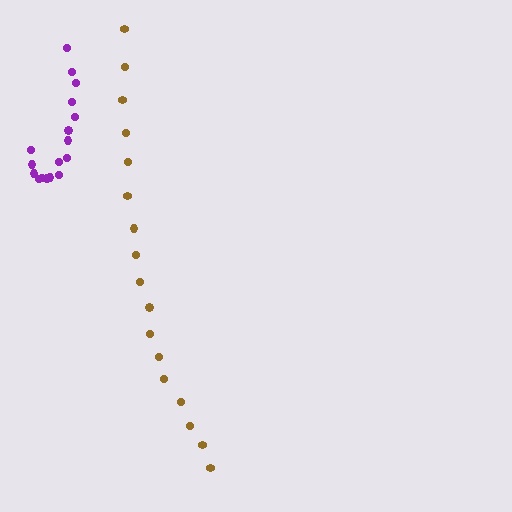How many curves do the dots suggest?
There are 2 distinct paths.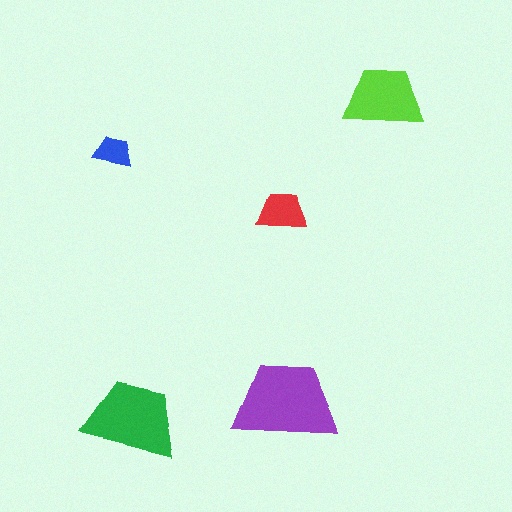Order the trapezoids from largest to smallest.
the purple one, the green one, the lime one, the red one, the blue one.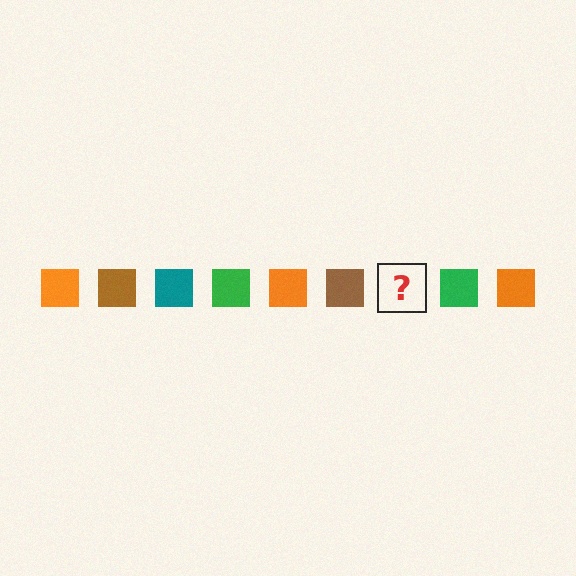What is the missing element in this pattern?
The missing element is a teal square.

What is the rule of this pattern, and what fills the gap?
The rule is that the pattern cycles through orange, brown, teal, green squares. The gap should be filled with a teal square.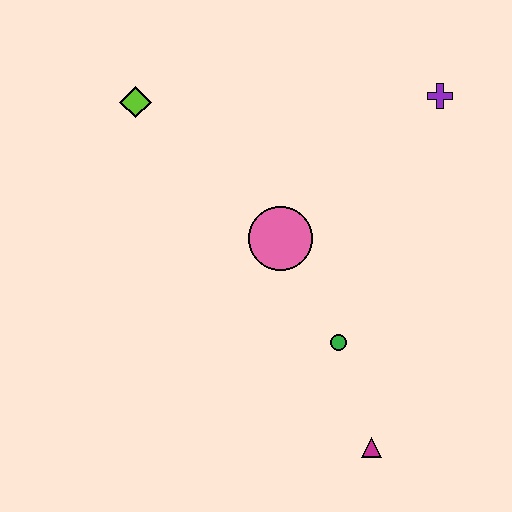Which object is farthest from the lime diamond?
The magenta triangle is farthest from the lime diamond.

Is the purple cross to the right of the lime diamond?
Yes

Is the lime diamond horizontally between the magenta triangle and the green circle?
No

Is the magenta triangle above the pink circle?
No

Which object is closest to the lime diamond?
The pink circle is closest to the lime diamond.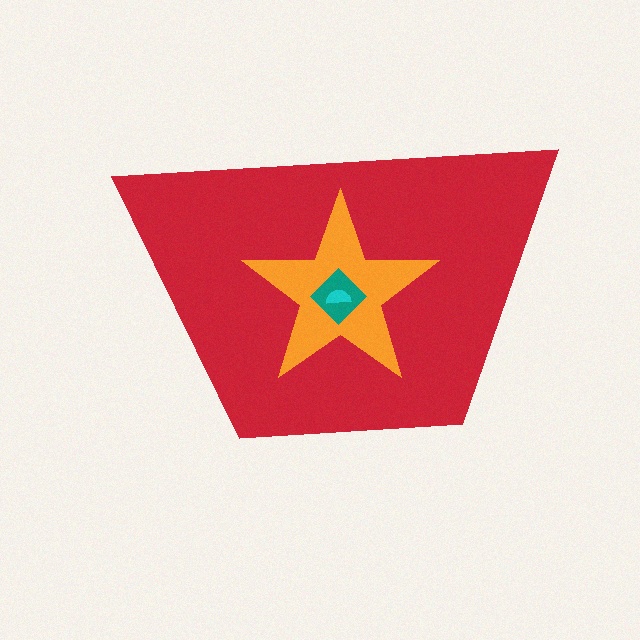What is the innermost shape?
The cyan semicircle.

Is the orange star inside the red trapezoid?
Yes.